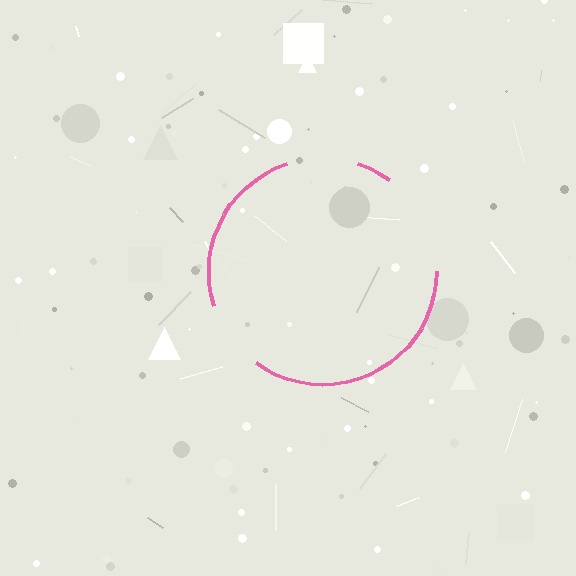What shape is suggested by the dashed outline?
The dashed outline suggests a circle.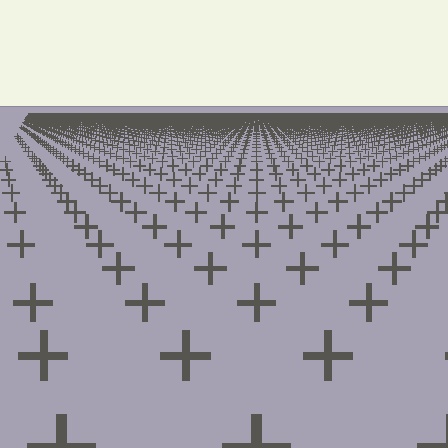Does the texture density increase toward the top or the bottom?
Density increases toward the top.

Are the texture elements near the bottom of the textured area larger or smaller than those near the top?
Larger. Near the bottom, elements are closer to the viewer and appear at a bigger on-screen size.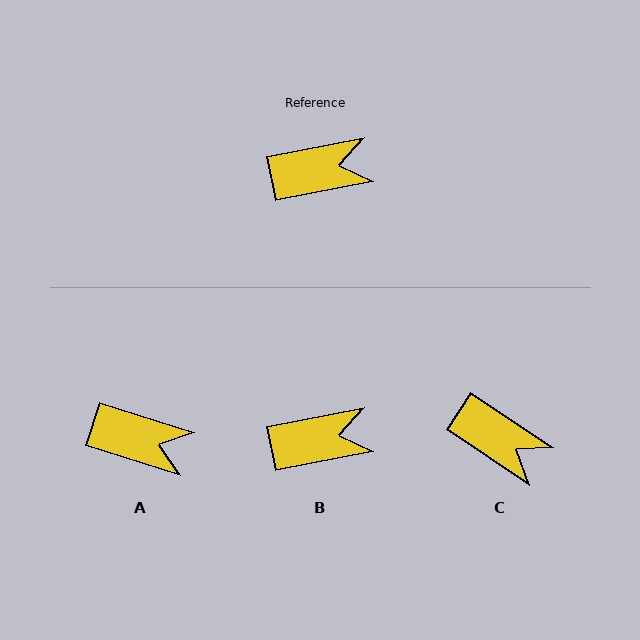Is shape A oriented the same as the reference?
No, it is off by about 28 degrees.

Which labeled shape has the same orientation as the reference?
B.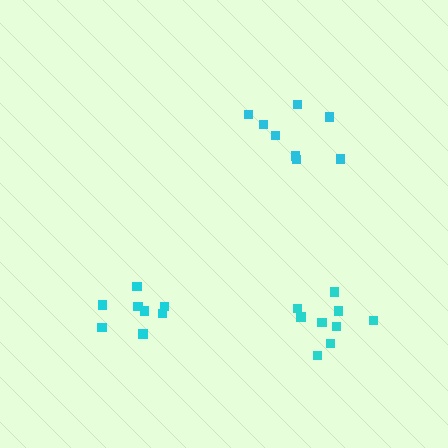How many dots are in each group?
Group 1: 8 dots, Group 2: 8 dots, Group 3: 9 dots (25 total).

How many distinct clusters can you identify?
There are 3 distinct clusters.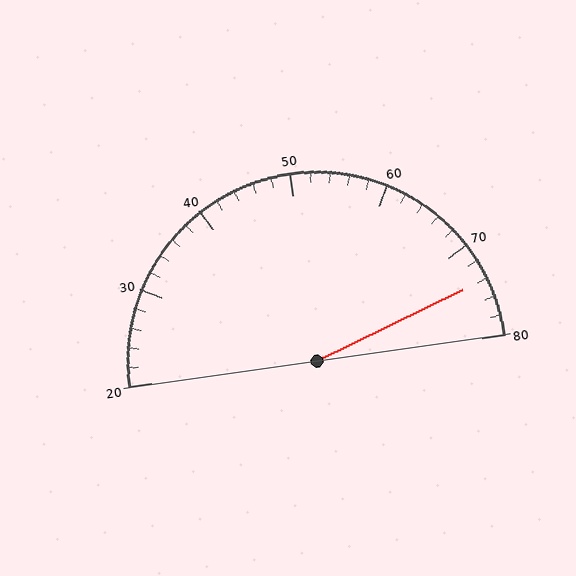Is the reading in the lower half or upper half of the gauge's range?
The reading is in the upper half of the range (20 to 80).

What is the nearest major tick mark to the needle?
The nearest major tick mark is 70.